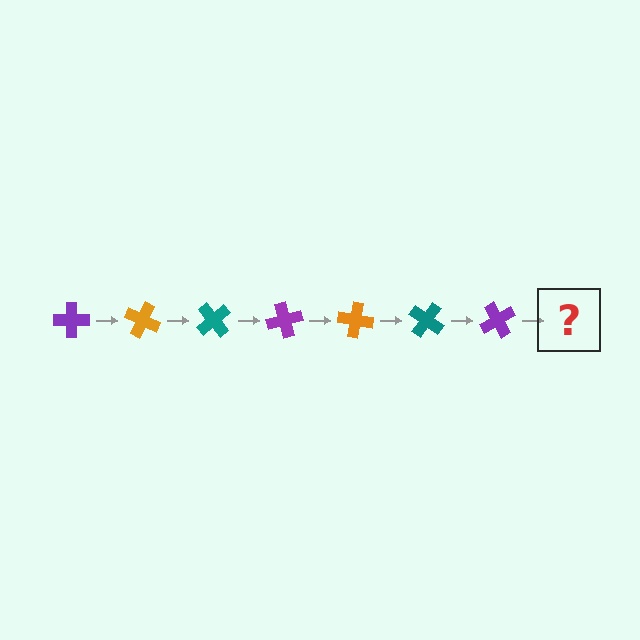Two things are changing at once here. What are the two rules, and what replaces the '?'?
The two rules are that it rotates 25 degrees each step and the color cycles through purple, orange, and teal. The '?' should be an orange cross, rotated 175 degrees from the start.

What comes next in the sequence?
The next element should be an orange cross, rotated 175 degrees from the start.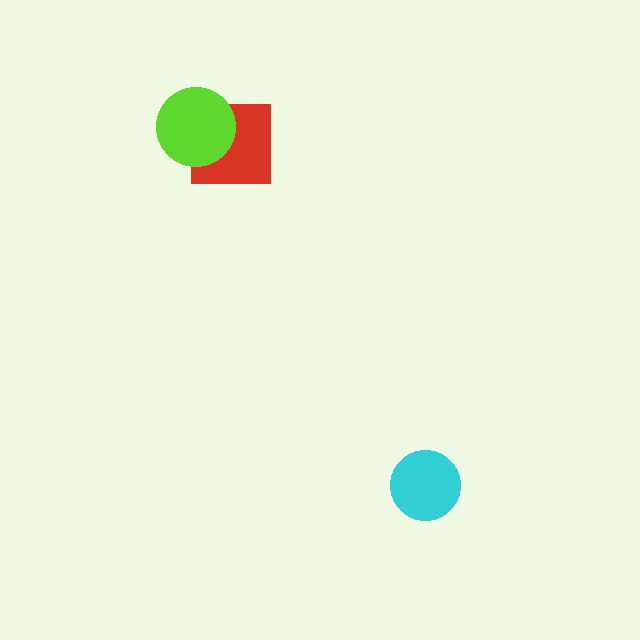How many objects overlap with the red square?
1 object overlaps with the red square.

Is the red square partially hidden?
Yes, it is partially covered by another shape.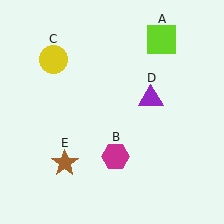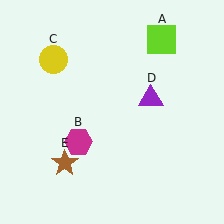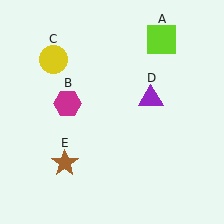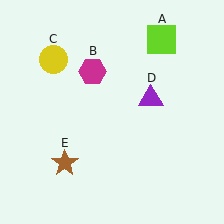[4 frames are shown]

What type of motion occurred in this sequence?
The magenta hexagon (object B) rotated clockwise around the center of the scene.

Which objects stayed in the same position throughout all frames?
Lime square (object A) and yellow circle (object C) and purple triangle (object D) and brown star (object E) remained stationary.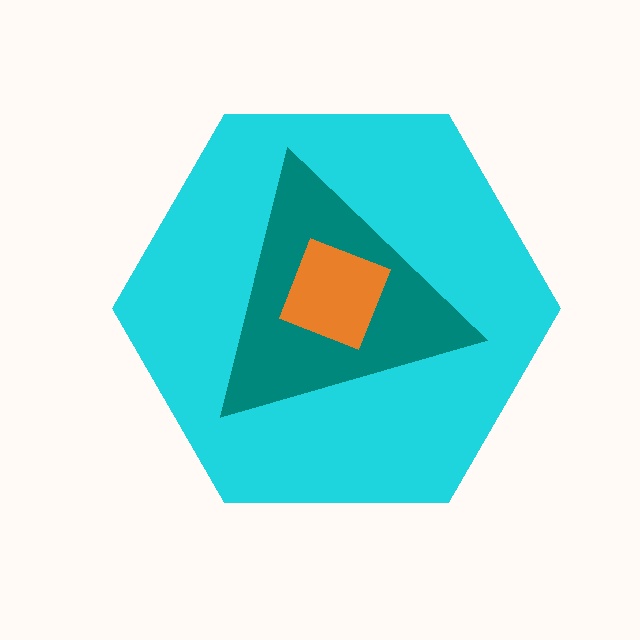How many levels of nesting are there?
3.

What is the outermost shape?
The cyan hexagon.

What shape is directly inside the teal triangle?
The orange square.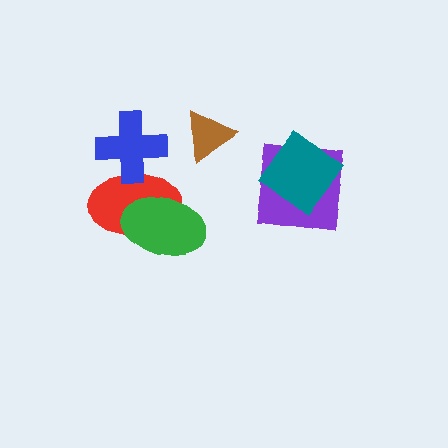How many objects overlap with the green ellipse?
1 object overlaps with the green ellipse.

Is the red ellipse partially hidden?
Yes, it is partially covered by another shape.